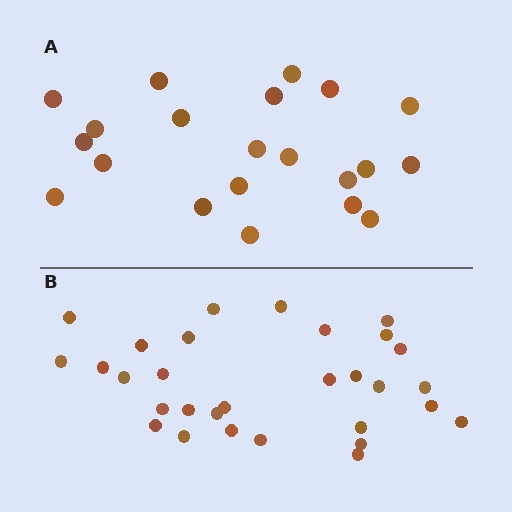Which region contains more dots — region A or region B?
Region B (the bottom region) has more dots.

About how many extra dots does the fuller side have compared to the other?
Region B has roughly 8 or so more dots than region A.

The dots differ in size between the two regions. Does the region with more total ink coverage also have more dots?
No. Region A has more total ink coverage because its dots are larger, but region B actually contains more individual dots. Total area can be misleading — the number of items is what matters here.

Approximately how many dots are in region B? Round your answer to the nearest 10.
About 30 dots.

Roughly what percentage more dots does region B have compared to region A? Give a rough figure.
About 45% more.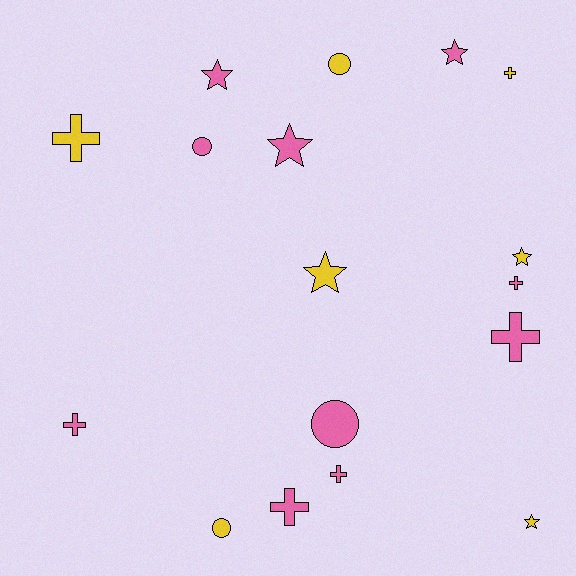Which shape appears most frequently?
Cross, with 7 objects.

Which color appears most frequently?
Pink, with 10 objects.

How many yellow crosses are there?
There are 2 yellow crosses.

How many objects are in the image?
There are 17 objects.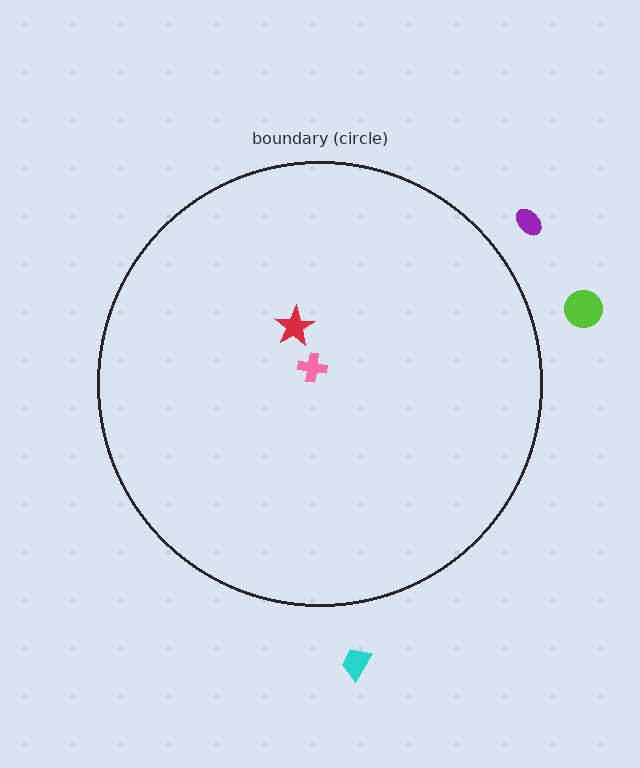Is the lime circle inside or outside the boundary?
Outside.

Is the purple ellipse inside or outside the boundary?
Outside.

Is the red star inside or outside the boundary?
Inside.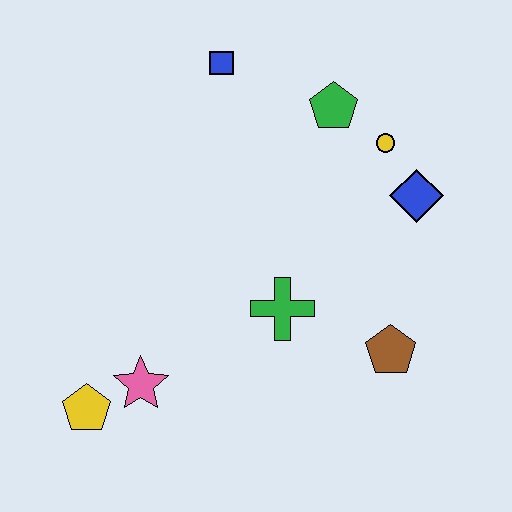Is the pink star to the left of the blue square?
Yes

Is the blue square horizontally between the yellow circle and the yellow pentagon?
Yes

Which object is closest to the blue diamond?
The yellow circle is closest to the blue diamond.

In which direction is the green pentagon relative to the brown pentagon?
The green pentagon is above the brown pentagon.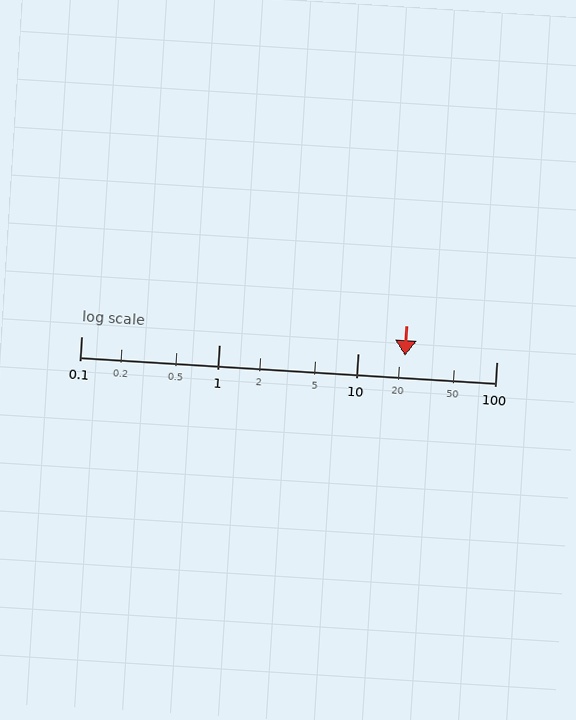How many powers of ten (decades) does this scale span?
The scale spans 3 decades, from 0.1 to 100.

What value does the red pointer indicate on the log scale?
The pointer indicates approximately 22.